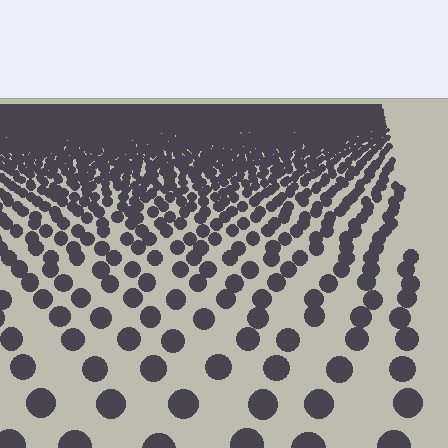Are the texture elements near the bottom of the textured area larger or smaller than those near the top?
Larger. Near the bottom, elements are closer to the viewer and appear at a bigger on-screen size.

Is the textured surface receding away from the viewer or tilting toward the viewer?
The surface is receding away from the viewer. Texture elements get smaller and denser toward the top.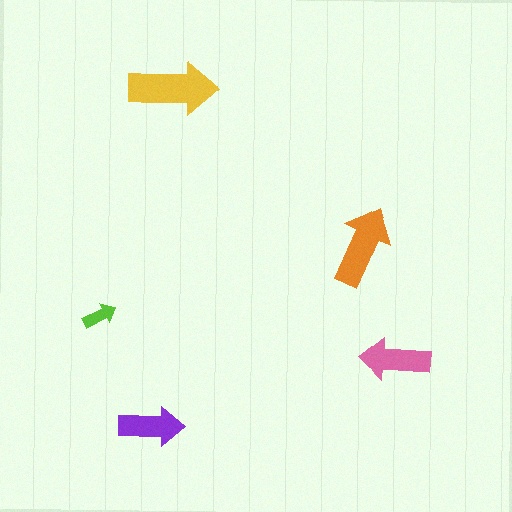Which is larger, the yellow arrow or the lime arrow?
The yellow one.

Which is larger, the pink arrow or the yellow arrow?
The yellow one.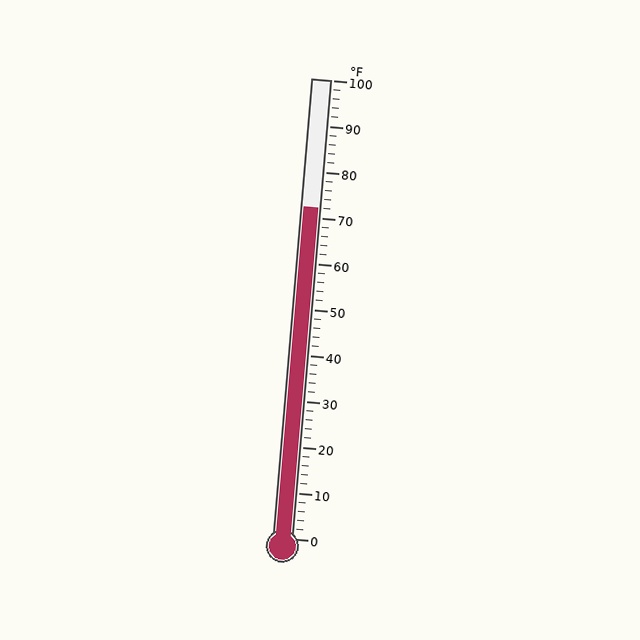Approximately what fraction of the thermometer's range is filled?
The thermometer is filled to approximately 70% of its range.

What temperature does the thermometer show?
The thermometer shows approximately 72°F.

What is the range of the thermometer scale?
The thermometer scale ranges from 0°F to 100°F.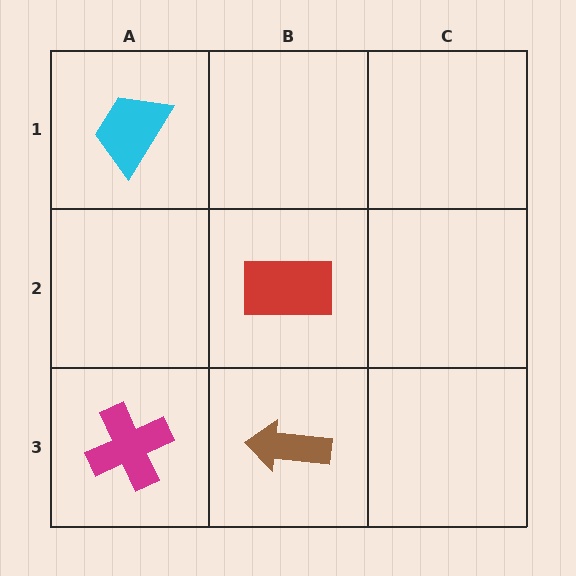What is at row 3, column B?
A brown arrow.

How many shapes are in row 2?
1 shape.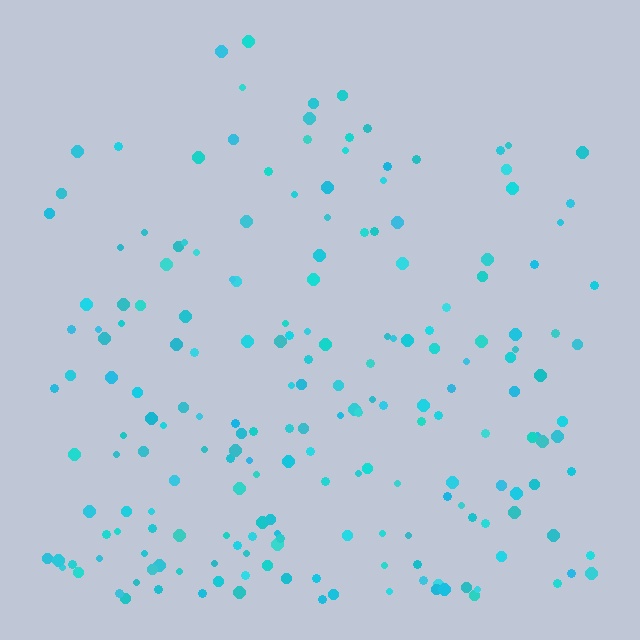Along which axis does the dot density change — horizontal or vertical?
Vertical.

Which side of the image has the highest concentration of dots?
The bottom.